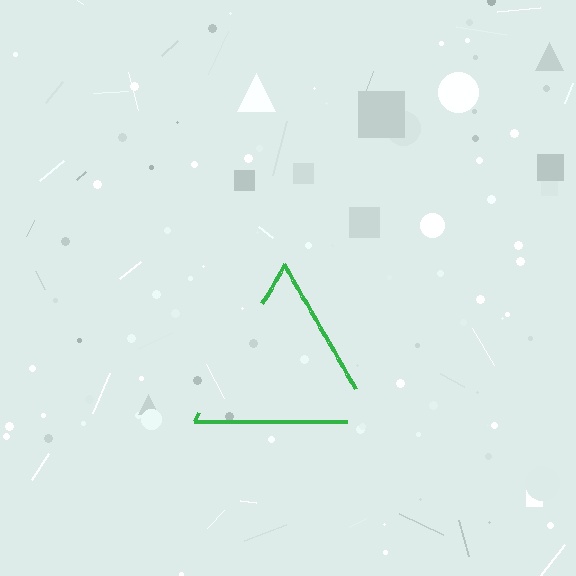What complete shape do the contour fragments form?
The contour fragments form a triangle.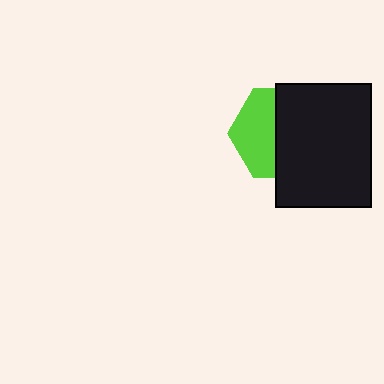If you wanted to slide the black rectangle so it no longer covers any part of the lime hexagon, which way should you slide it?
Slide it right — that is the most direct way to separate the two shapes.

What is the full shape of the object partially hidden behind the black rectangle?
The partially hidden object is a lime hexagon.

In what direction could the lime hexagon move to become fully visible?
The lime hexagon could move left. That would shift it out from behind the black rectangle entirely.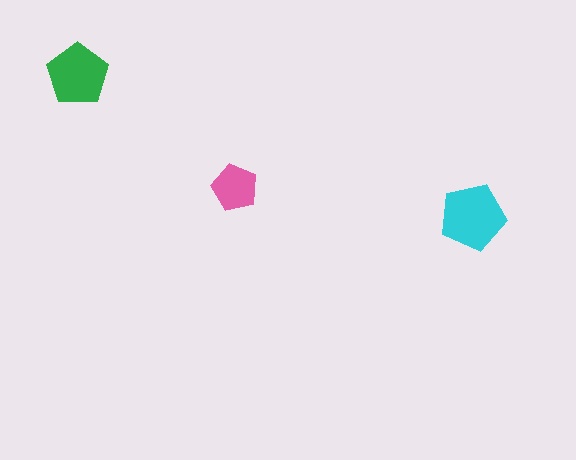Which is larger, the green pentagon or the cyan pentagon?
The cyan one.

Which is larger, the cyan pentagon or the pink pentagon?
The cyan one.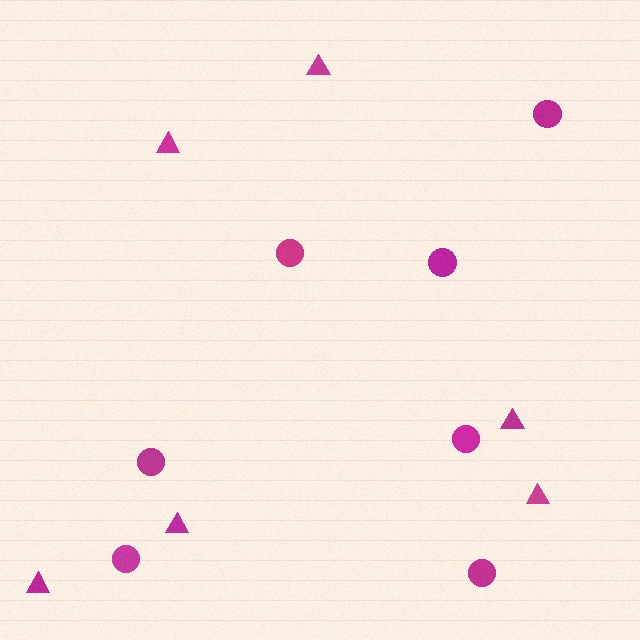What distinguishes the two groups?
There are 2 groups: one group of circles (7) and one group of triangles (6).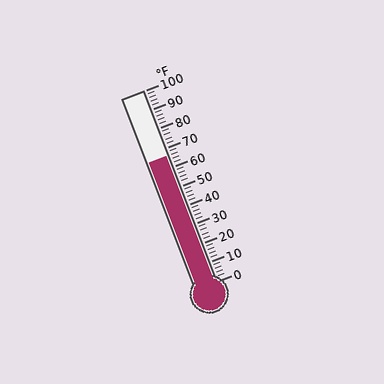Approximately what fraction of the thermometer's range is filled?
The thermometer is filled to approximately 65% of its range.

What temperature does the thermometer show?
The thermometer shows approximately 66°F.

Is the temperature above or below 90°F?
The temperature is below 90°F.